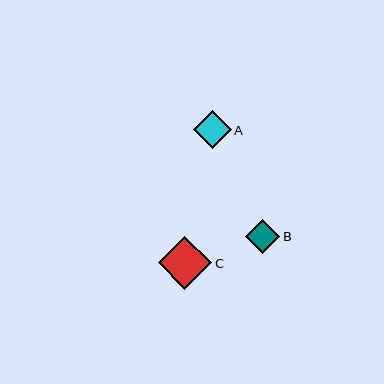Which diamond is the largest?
Diamond C is the largest with a size of approximately 54 pixels.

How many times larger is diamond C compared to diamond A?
Diamond C is approximately 1.4 times the size of diamond A.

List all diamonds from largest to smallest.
From largest to smallest: C, A, B.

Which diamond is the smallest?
Diamond B is the smallest with a size of approximately 34 pixels.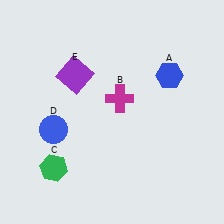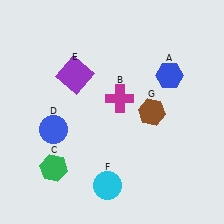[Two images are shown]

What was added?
A cyan circle (F), a brown hexagon (G) were added in Image 2.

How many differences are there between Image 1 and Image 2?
There are 2 differences between the two images.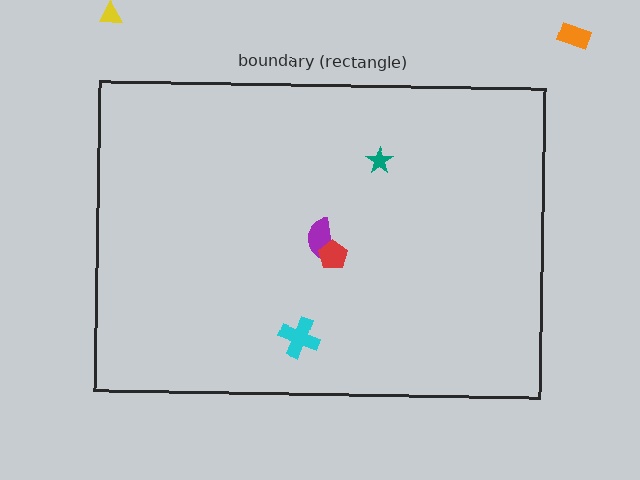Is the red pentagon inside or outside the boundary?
Inside.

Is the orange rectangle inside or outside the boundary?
Outside.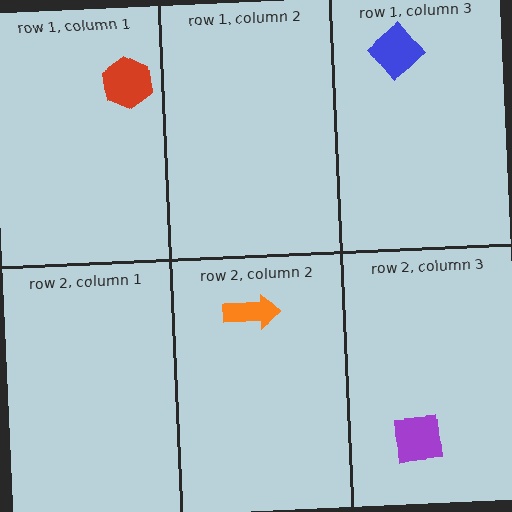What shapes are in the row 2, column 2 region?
The orange arrow.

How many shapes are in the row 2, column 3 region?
1.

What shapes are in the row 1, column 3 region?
The blue diamond.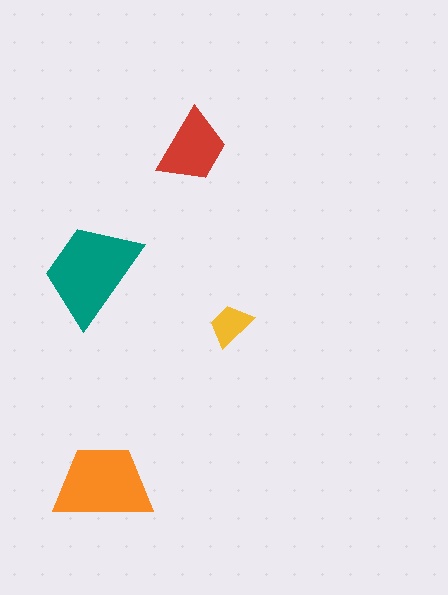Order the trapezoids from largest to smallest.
the teal one, the orange one, the red one, the yellow one.